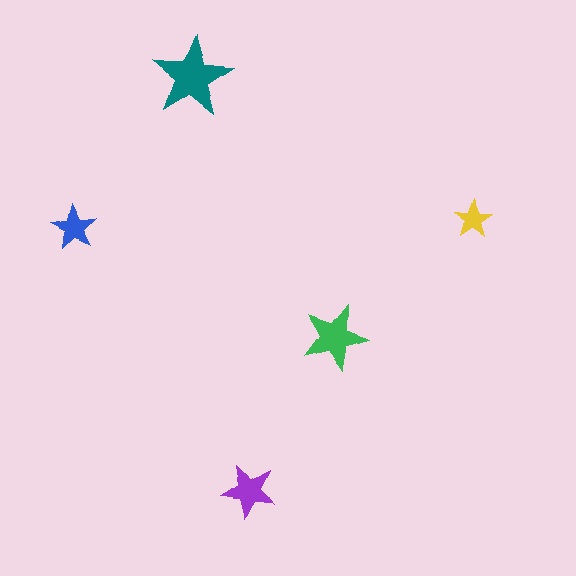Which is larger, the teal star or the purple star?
The teal one.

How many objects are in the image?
There are 5 objects in the image.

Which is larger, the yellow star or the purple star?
The purple one.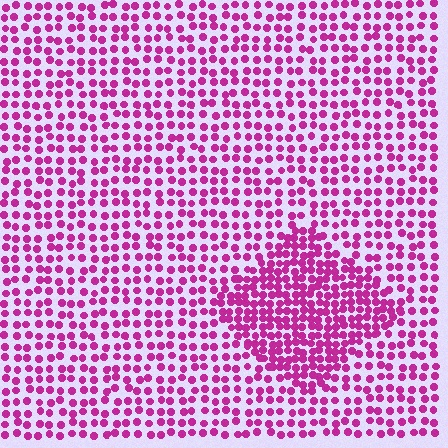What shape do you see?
I see a diamond.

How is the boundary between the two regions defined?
The boundary is defined by a change in element density (approximately 1.8x ratio). All elements are the same color, size, and shape.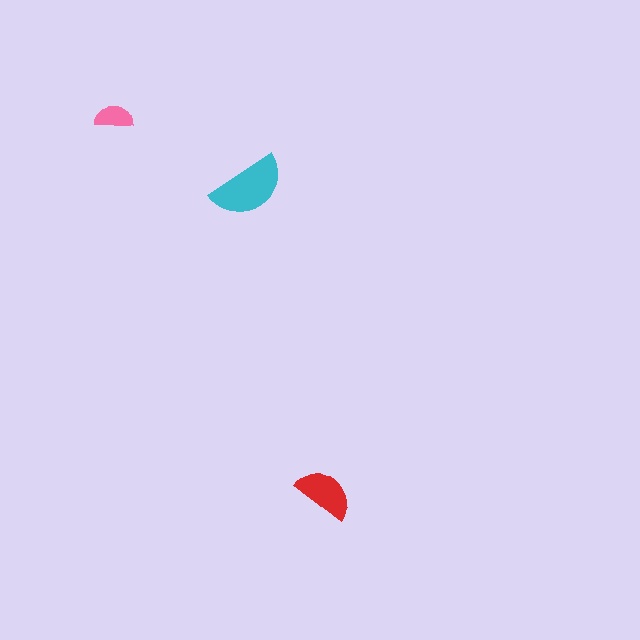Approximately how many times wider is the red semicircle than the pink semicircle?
About 1.5 times wider.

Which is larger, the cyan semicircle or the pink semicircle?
The cyan one.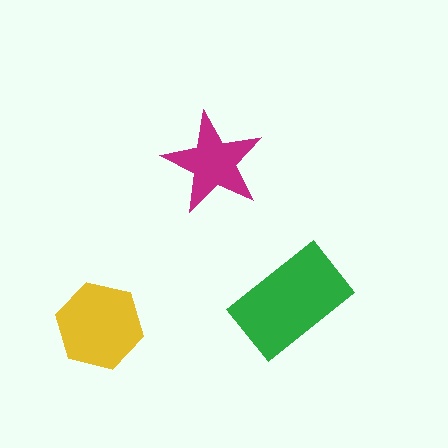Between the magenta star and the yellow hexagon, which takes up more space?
The yellow hexagon.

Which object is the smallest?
The magenta star.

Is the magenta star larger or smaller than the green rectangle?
Smaller.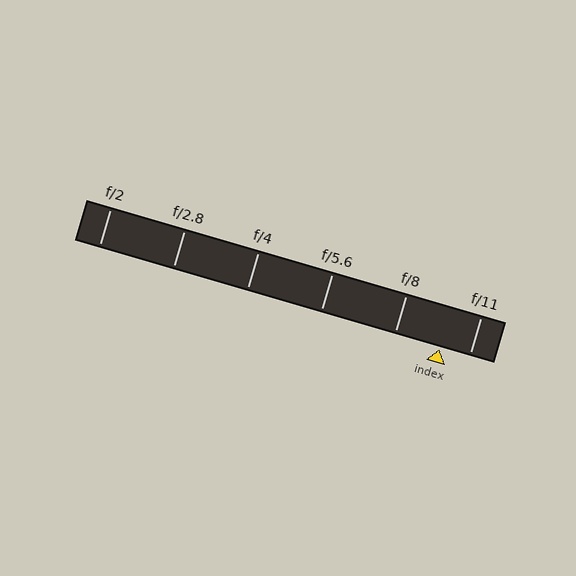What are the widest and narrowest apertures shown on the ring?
The widest aperture shown is f/2 and the narrowest is f/11.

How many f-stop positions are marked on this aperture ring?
There are 6 f-stop positions marked.